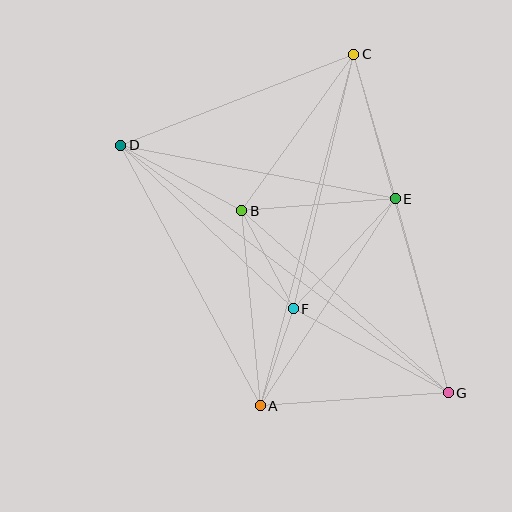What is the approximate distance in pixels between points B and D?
The distance between B and D is approximately 138 pixels.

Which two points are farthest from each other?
Points D and G are farthest from each other.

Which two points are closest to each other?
Points A and F are closest to each other.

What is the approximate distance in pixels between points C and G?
The distance between C and G is approximately 352 pixels.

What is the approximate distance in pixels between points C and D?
The distance between C and D is approximately 250 pixels.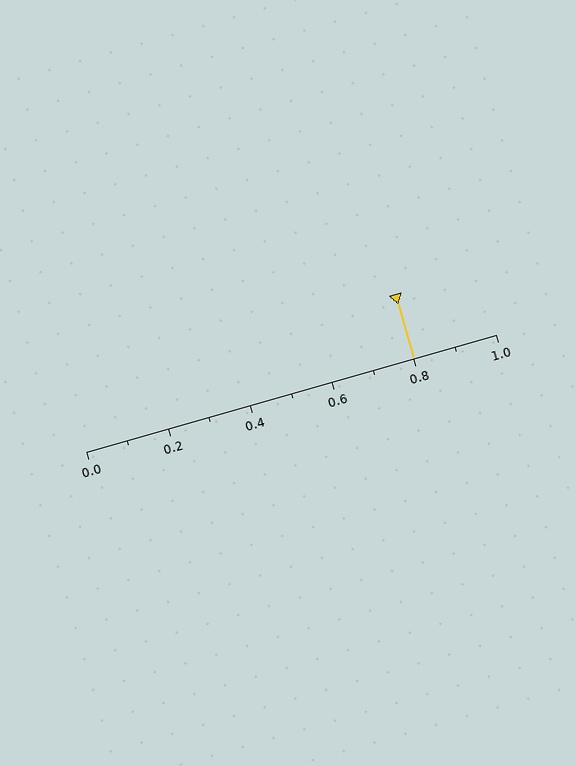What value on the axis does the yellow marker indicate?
The marker indicates approximately 0.8.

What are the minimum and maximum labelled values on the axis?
The axis runs from 0.0 to 1.0.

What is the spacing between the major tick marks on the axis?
The major ticks are spaced 0.2 apart.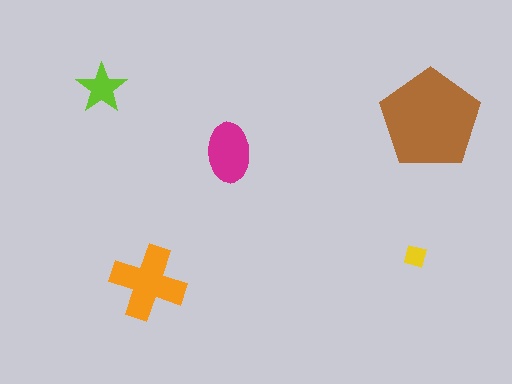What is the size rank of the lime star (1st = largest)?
4th.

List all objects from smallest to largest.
The yellow square, the lime star, the magenta ellipse, the orange cross, the brown pentagon.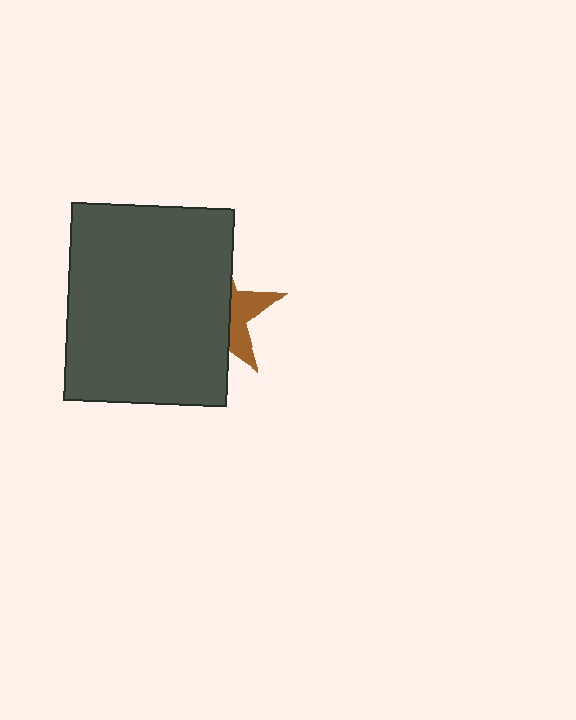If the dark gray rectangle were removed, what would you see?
You would see the complete brown star.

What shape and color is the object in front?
The object in front is a dark gray rectangle.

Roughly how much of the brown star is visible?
A small part of it is visible (roughly 32%).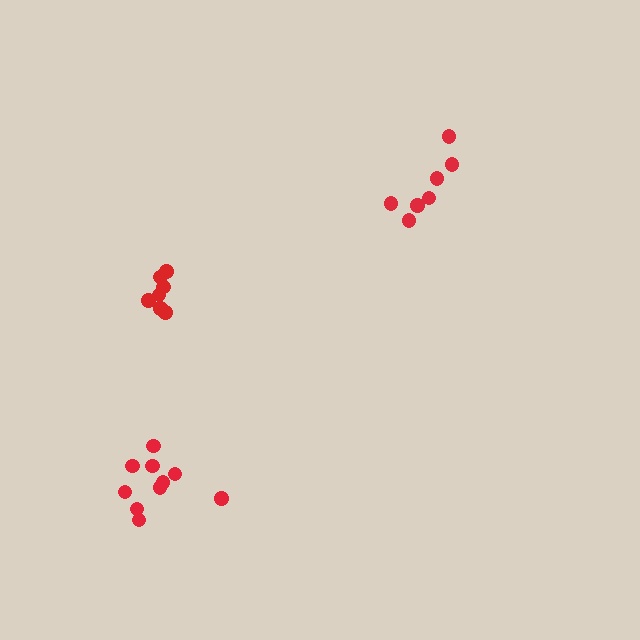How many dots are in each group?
Group 1: 7 dots, Group 2: 7 dots, Group 3: 10 dots (24 total).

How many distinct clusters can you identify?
There are 3 distinct clusters.